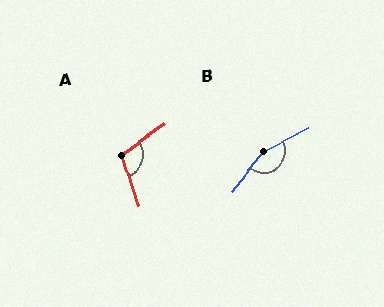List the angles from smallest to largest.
A (106°), B (155°).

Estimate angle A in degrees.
Approximately 106 degrees.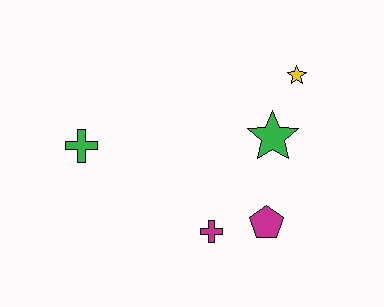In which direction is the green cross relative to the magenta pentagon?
The green cross is to the left of the magenta pentagon.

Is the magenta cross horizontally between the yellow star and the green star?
No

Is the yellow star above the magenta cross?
Yes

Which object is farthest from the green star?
The green cross is farthest from the green star.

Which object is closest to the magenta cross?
The magenta pentagon is closest to the magenta cross.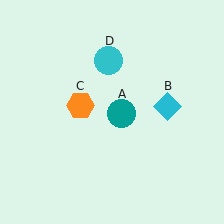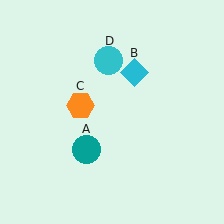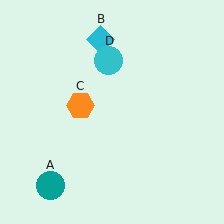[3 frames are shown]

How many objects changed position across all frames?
2 objects changed position: teal circle (object A), cyan diamond (object B).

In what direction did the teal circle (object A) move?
The teal circle (object A) moved down and to the left.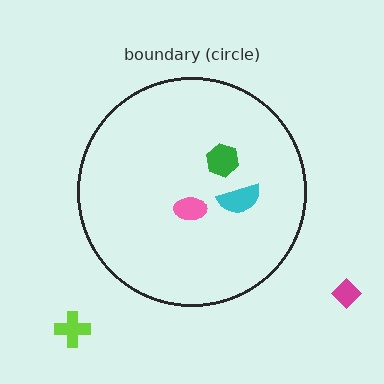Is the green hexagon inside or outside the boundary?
Inside.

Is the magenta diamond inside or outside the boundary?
Outside.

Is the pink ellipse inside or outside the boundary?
Inside.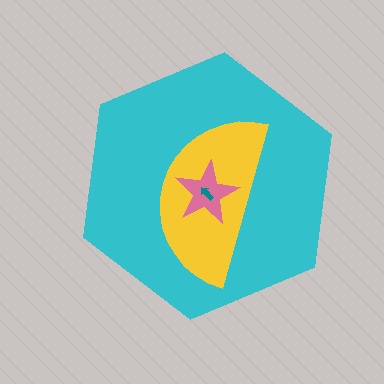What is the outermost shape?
The cyan hexagon.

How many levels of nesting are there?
4.